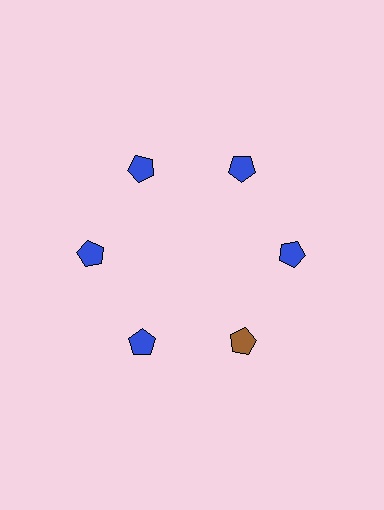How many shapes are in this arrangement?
There are 6 shapes arranged in a ring pattern.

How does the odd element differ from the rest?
It has a different color: brown instead of blue.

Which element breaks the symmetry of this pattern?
The brown pentagon at roughly the 5 o'clock position breaks the symmetry. All other shapes are blue pentagons.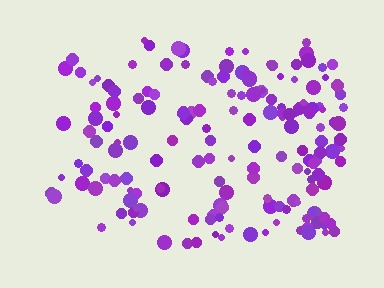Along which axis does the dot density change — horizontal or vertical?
Horizontal.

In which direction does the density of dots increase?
From left to right, with the right side densest.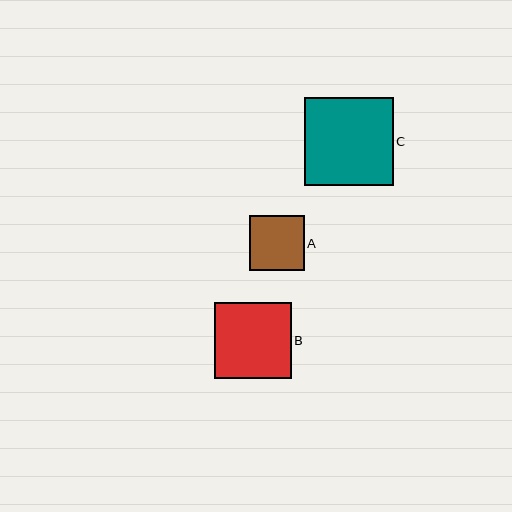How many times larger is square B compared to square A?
Square B is approximately 1.4 times the size of square A.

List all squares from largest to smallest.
From largest to smallest: C, B, A.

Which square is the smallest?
Square A is the smallest with a size of approximately 55 pixels.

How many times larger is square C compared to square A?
Square C is approximately 1.6 times the size of square A.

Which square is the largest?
Square C is the largest with a size of approximately 89 pixels.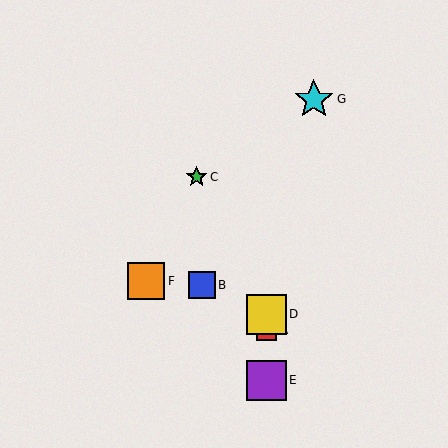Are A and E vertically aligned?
Yes, both are at x≈266.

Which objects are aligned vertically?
Objects A, D, E are aligned vertically.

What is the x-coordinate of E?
Object E is at x≈266.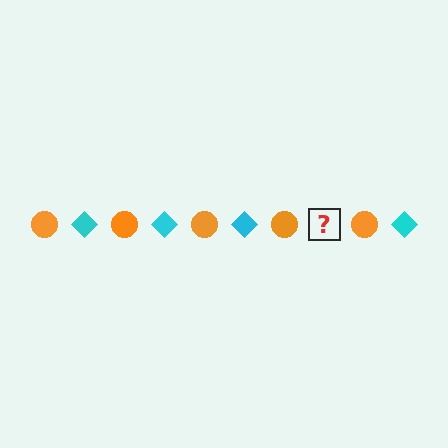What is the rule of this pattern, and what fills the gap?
The rule is that the pattern alternates between orange circle and cyan diamond. The gap should be filled with a cyan diamond.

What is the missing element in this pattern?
The missing element is a cyan diamond.